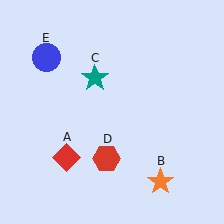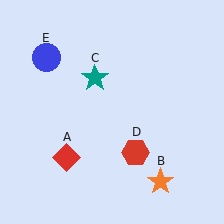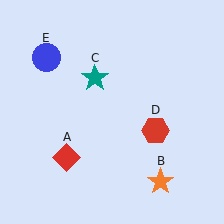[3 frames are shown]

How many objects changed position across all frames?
1 object changed position: red hexagon (object D).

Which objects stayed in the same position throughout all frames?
Red diamond (object A) and orange star (object B) and teal star (object C) and blue circle (object E) remained stationary.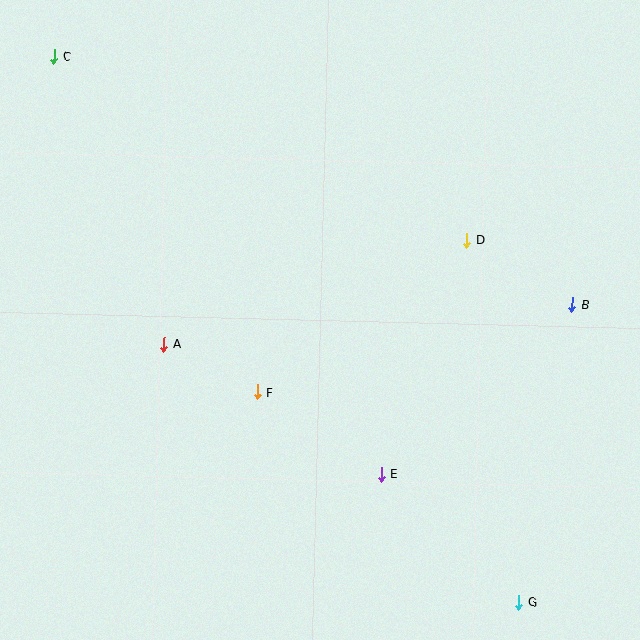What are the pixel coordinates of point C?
Point C is at (54, 57).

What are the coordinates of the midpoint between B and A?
The midpoint between B and A is at (368, 325).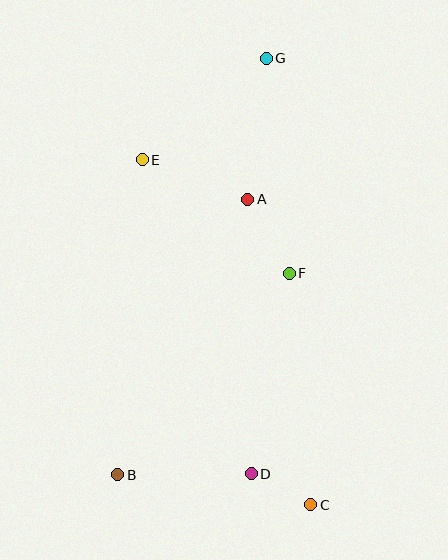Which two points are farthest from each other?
Points C and G are farthest from each other.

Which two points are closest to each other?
Points C and D are closest to each other.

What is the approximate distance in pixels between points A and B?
The distance between A and B is approximately 305 pixels.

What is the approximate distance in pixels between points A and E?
The distance between A and E is approximately 113 pixels.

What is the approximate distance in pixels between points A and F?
The distance between A and F is approximately 85 pixels.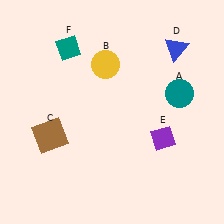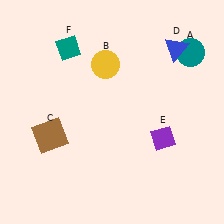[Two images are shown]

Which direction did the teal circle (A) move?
The teal circle (A) moved up.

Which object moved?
The teal circle (A) moved up.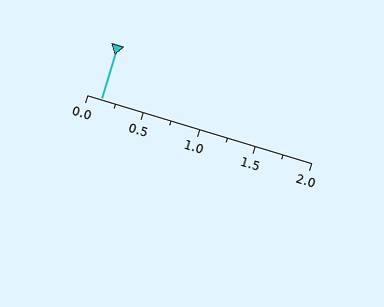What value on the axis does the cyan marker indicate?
The marker indicates approximately 0.12.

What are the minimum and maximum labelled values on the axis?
The axis runs from 0.0 to 2.0.